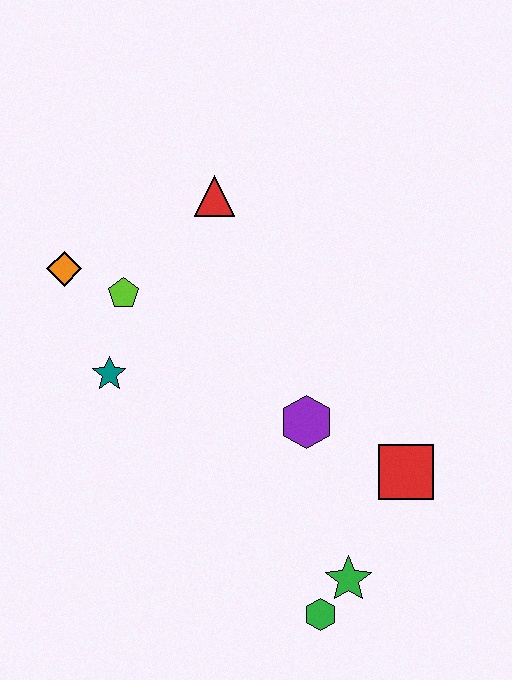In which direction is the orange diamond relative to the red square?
The orange diamond is to the left of the red square.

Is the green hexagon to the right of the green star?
No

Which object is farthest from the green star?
The orange diamond is farthest from the green star.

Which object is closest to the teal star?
The lime pentagon is closest to the teal star.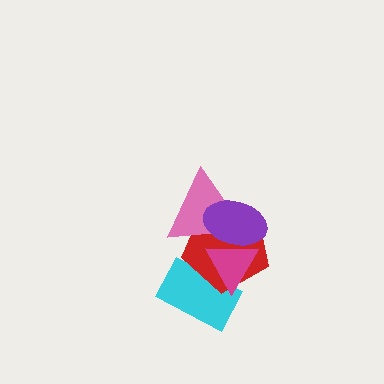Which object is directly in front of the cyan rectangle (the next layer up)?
The red pentagon is directly in front of the cyan rectangle.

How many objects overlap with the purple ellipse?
3 objects overlap with the purple ellipse.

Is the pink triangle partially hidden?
Yes, it is partially covered by another shape.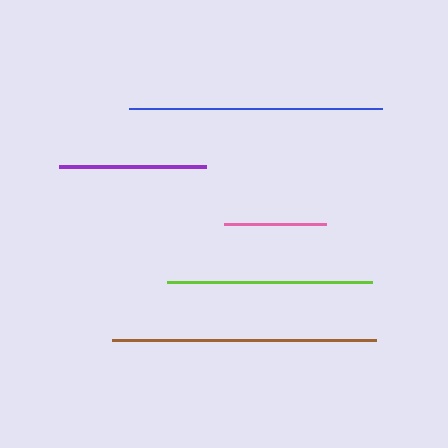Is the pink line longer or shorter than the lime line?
The lime line is longer than the pink line.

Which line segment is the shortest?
The pink line is the shortest at approximately 102 pixels.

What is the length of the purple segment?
The purple segment is approximately 147 pixels long.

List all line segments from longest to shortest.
From longest to shortest: brown, blue, lime, purple, pink.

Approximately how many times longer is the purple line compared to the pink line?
The purple line is approximately 1.4 times the length of the pink line.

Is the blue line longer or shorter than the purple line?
The blue line is longer than the purple line.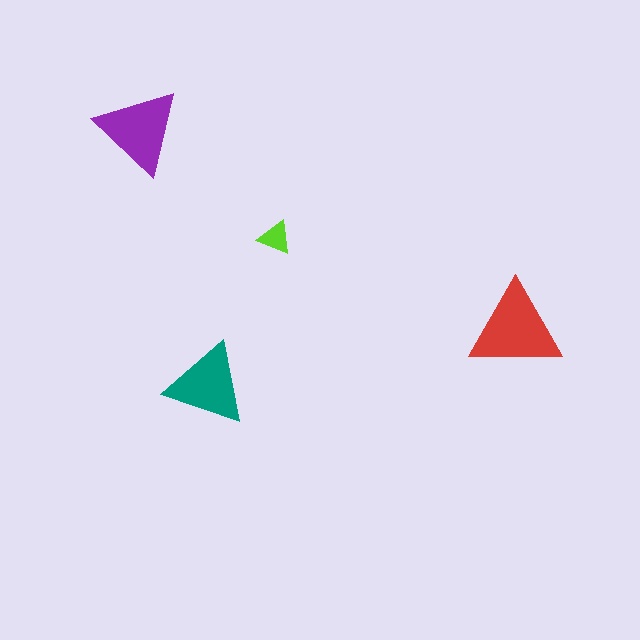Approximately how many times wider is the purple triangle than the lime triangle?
About 2.5 times wider.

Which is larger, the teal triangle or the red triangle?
The red one.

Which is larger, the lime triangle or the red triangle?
The red one.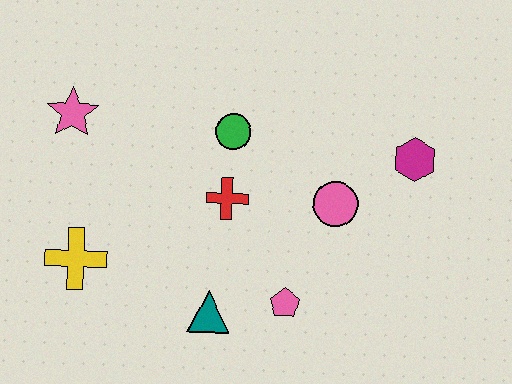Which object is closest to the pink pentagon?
The teal triangle is closest to the pink pentagon.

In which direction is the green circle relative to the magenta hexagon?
The green circle is to the left of the magenta hexagon.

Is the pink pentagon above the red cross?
No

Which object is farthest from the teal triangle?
The magenta hexagon is farthest from the teal triangle.